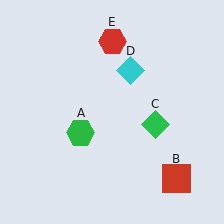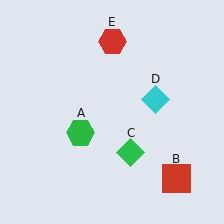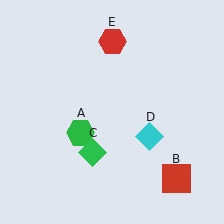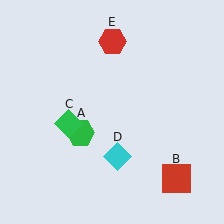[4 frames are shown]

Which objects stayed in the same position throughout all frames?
Green hexagon (object A) and red square (object B) and red hexagon (object E) remained stationary.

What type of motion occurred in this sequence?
The green diamond (object C), cyan diamond (object D) rotated clockwise around the center of the scene.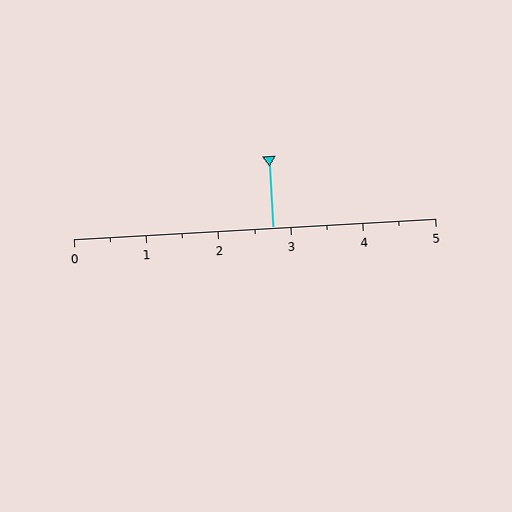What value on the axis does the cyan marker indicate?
The marker indicates approximately 2.8.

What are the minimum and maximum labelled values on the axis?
The axis runs from 0 to 5.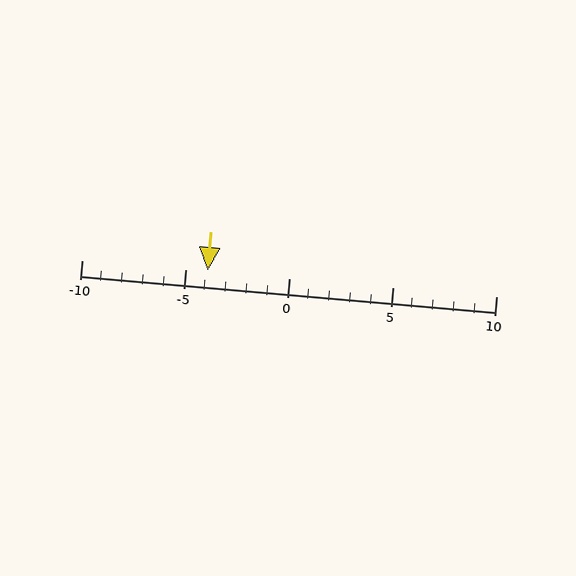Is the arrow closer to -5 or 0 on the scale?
The arrow is closer to -5.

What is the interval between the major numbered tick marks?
The major tick marks are spaced 5 units apart.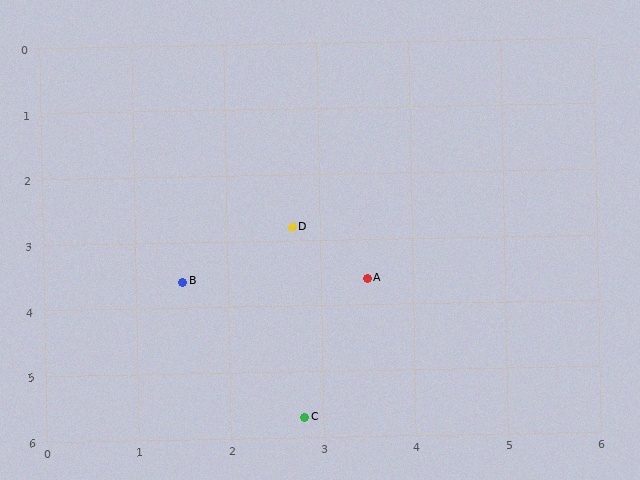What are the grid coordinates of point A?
Point A is at approximately (3.5, 3.6).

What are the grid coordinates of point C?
Point C is at approximately (2.8, 5.7).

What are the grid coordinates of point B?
Point B is at approximately (1.5, 3.6).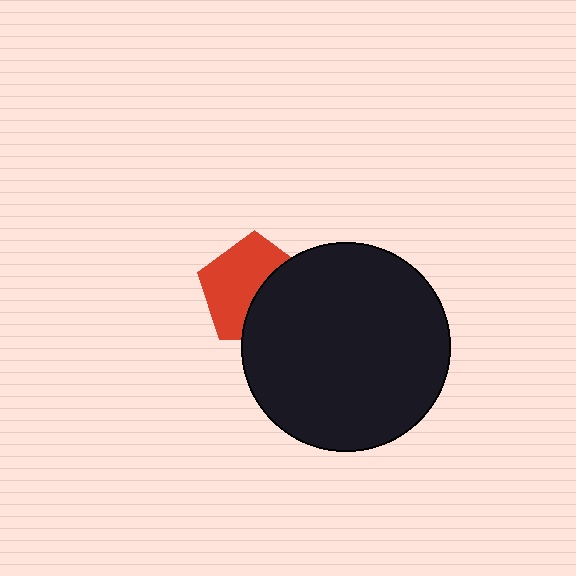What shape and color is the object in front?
The object in front is a black circle.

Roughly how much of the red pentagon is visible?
About half of it is visible (roughly 58%).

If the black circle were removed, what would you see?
You would see the complete red pentagon.